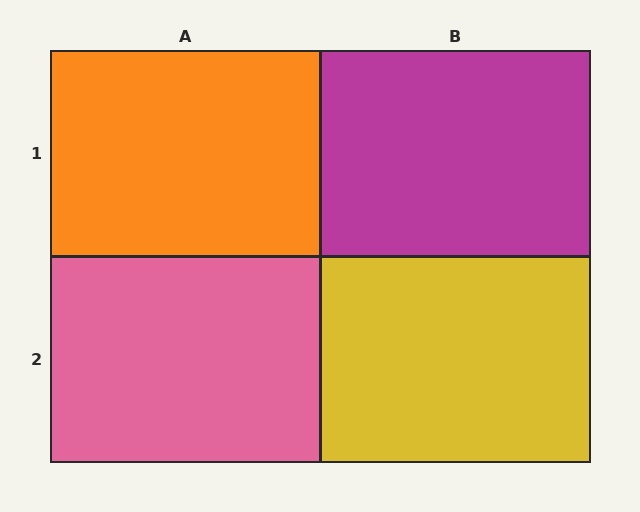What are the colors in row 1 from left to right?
Orange, magenta.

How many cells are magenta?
1 cell is magenta.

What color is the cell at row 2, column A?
Pink.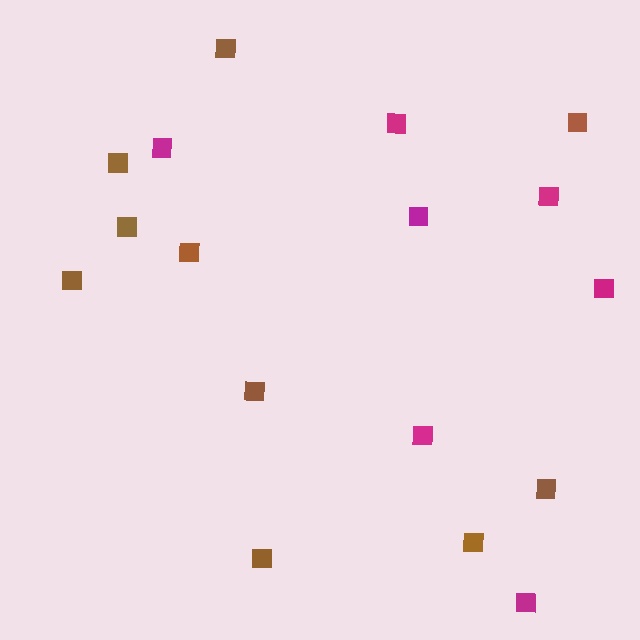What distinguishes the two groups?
There are 2 groups: one group of magenta squares (7) and one group of brown squares (10).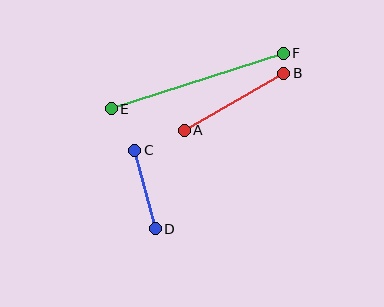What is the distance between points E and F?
The distance is approximately 180 pixels.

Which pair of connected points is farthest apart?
Points E and F are farthest apart.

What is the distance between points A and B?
The distance is approximately 114 pixels.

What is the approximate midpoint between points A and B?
The midpoint is at approximately (234, 102) pixels.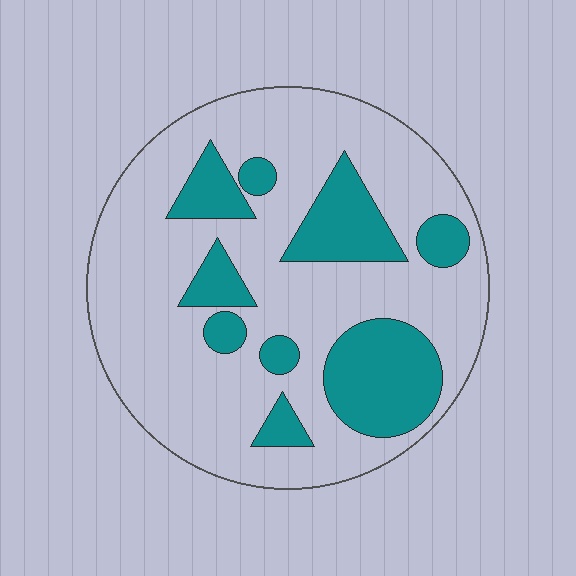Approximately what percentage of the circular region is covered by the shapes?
Approximately 25%.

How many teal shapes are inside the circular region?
9.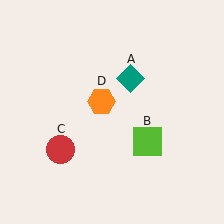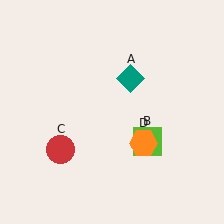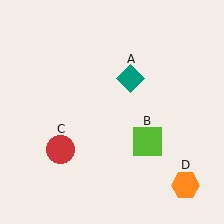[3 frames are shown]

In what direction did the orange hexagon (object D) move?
The orange hexagon (object D) moved down and to the right.